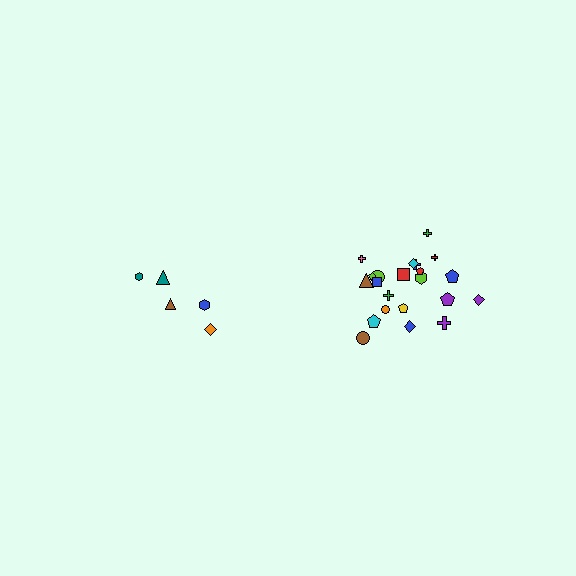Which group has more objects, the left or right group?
The right group.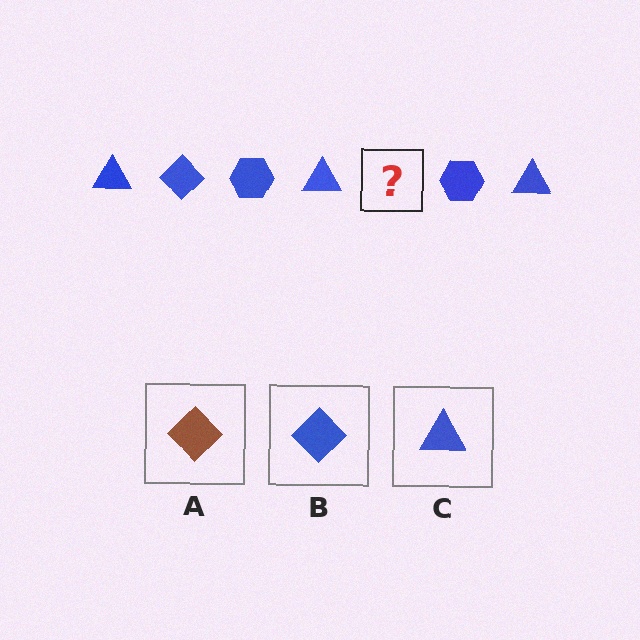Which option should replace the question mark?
Option B.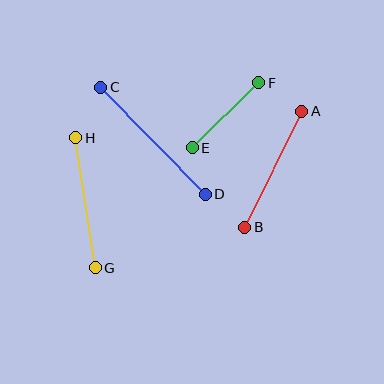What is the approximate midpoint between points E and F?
The midpoint is at approximately (225, 115) pixels.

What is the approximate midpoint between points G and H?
The midpoint is at approximately (86, 203) pixels.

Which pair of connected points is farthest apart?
Points C and D are farthest apart.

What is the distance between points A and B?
The distance is approximately 129 pixels.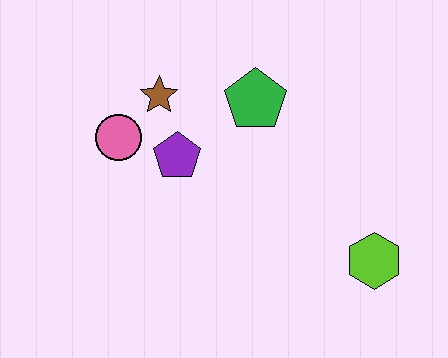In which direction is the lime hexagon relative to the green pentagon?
The lime hexagon is below the green pentagon.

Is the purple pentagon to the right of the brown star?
Yes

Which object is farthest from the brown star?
The lime hexagon is farthest from the brown star.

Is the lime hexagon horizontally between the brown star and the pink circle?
No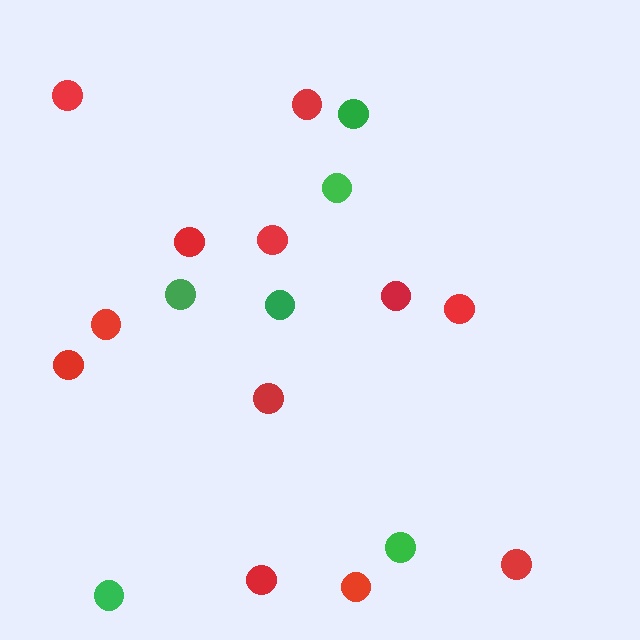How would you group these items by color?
There are 2 groups: one group of red circles (12) and one group of green circles (6).